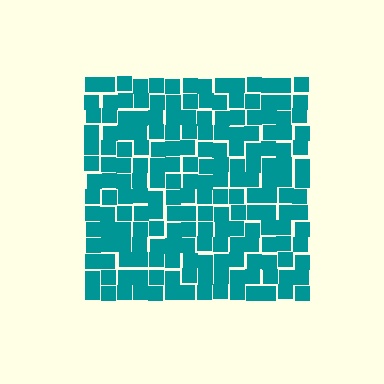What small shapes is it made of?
It is made of small squares.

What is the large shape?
The large shape is a square.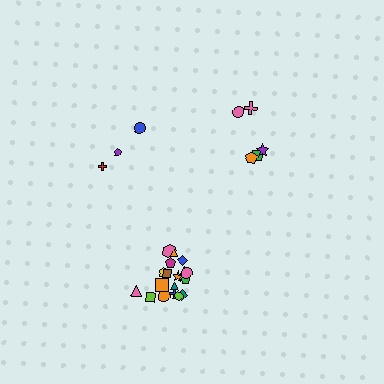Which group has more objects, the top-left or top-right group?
The top-right group.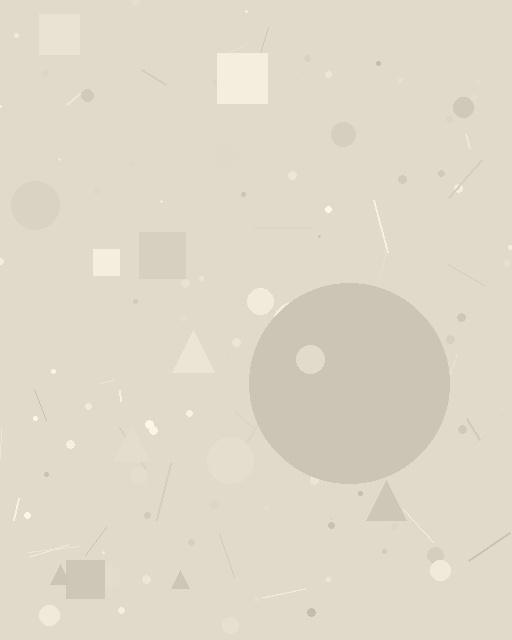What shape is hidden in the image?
A circle is hidden in the image.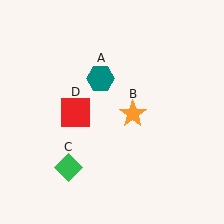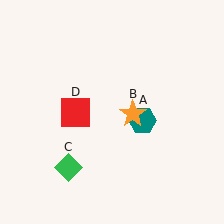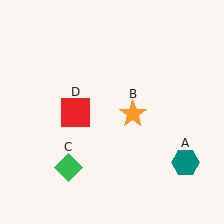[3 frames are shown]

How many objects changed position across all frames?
1 object changed position: teal hexagon (object A).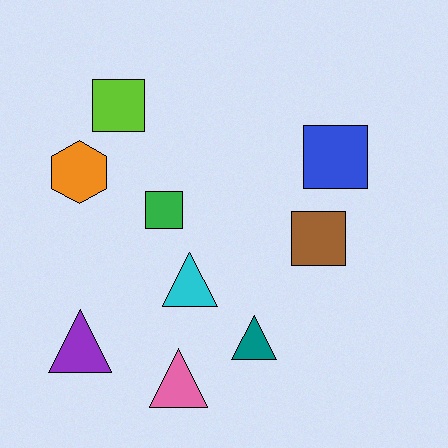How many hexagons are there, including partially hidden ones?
There is 1 hexagon.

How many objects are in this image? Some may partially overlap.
There are 9 objects.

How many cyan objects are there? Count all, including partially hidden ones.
There is 1 cyan object.